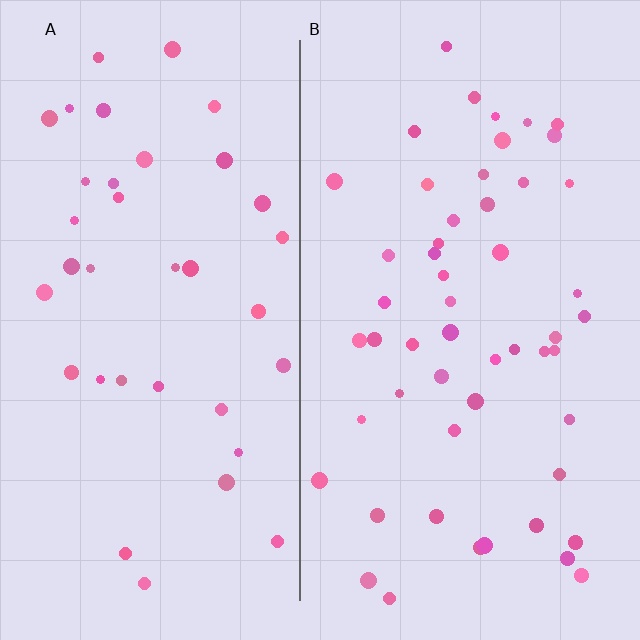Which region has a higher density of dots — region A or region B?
B (the right).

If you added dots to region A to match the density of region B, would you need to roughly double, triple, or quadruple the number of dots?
Approximately double.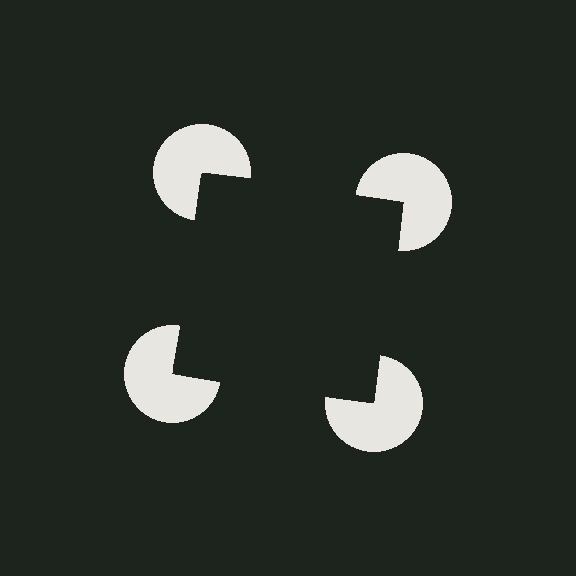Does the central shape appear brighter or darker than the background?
It typically appears slightly darker than the background, even though no actual brightness change is drawn.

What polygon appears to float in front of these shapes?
An illusory square — its edges are inferred from the aligned wedge cuts in the pac-man discs, not physically drawn.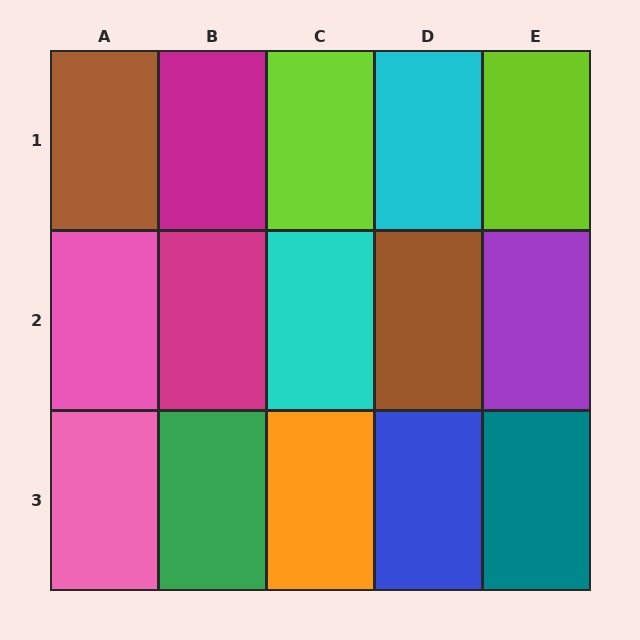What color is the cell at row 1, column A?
Brown.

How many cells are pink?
2 cells are pink.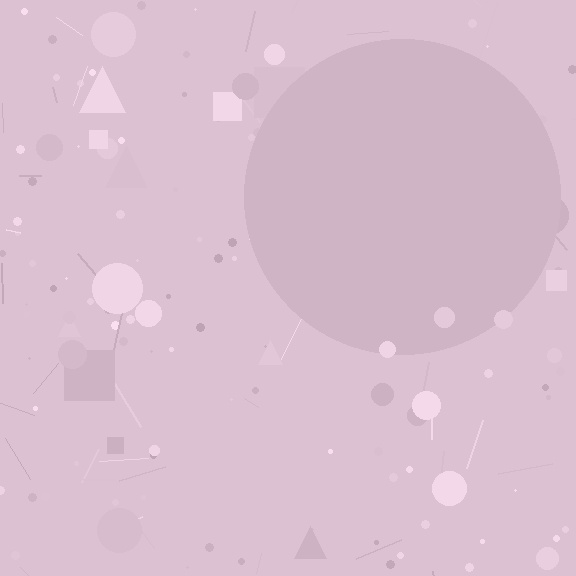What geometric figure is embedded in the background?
A circle is embedded in the background.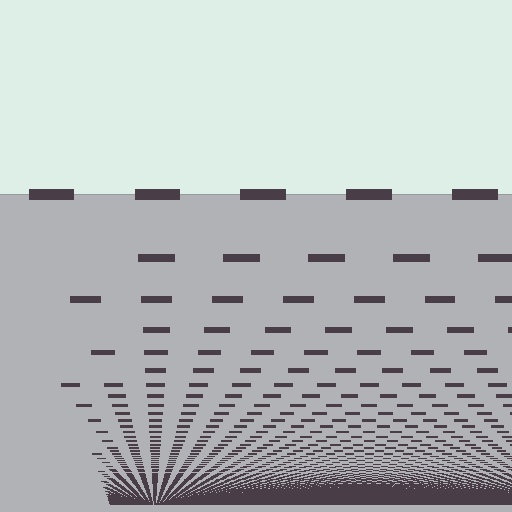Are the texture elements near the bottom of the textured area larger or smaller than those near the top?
Smaller. The gradient is inverted — elements near the bottom are smaller and denser.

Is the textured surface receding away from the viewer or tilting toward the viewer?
The surface appears to tilt toward the viewer. Texture elements get larger and sparser toward the top.